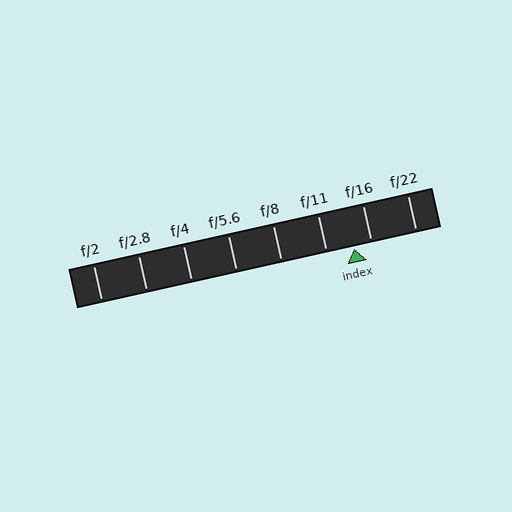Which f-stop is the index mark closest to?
The index mark is closest to f/16.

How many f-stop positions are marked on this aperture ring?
There are 8 f-stop positions marked.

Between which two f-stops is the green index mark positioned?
The index mark is between f/11 and f/16.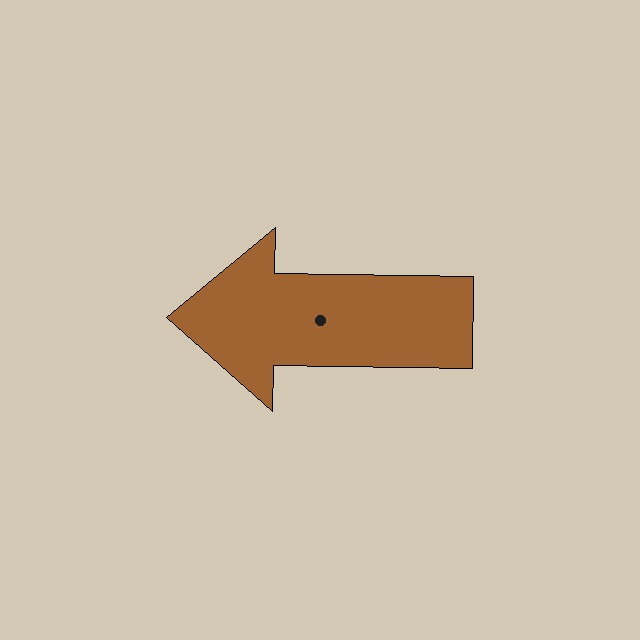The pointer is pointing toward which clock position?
Roughly 9 o'clock.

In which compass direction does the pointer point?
West.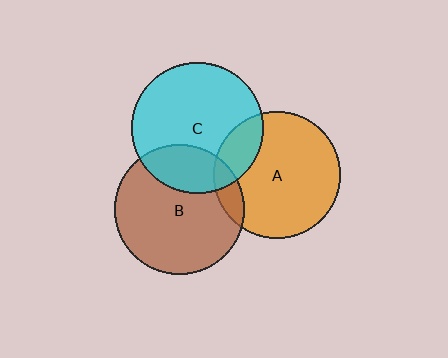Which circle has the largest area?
Circle C (cyan).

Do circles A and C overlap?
Yes.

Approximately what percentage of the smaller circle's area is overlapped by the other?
Approximately 20%.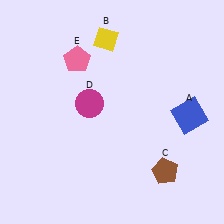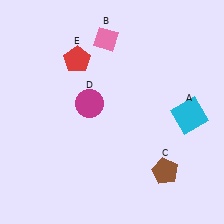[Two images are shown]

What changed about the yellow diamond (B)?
In Image 1, B is yellow. In Image 2, it changed to pink.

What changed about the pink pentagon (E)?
In Image 1, E is pink. In Image 2, it changed to red.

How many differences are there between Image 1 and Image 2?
There are 3 differences between the two images.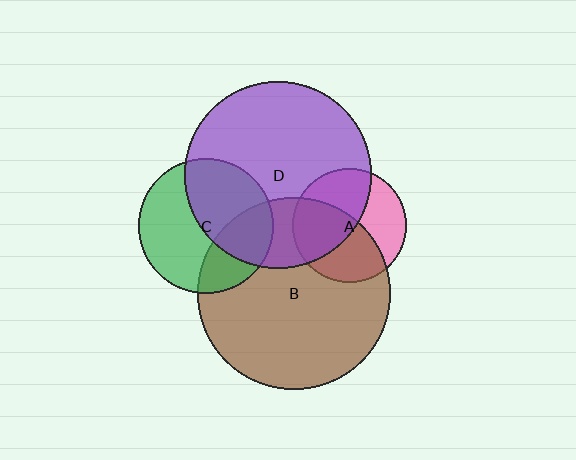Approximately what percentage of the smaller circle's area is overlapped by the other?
Approximately 50%.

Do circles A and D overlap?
Yes.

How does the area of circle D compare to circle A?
Approximately 2.7 times.